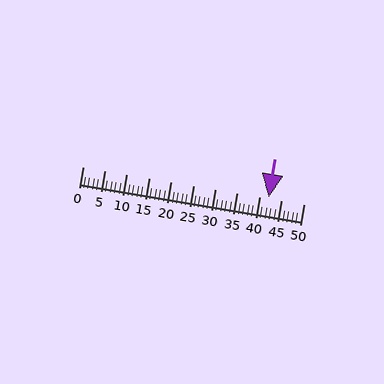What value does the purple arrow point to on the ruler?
The purple arrow points to approximately 42.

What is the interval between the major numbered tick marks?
The major tick marks are spaced 5 units apart.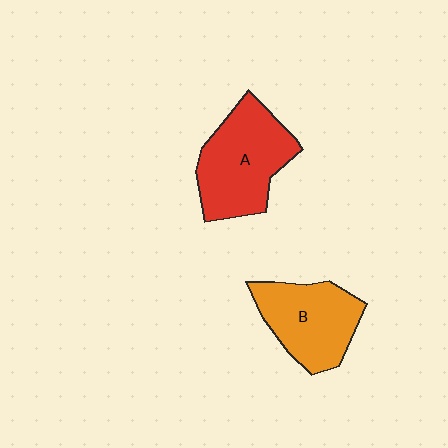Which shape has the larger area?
Shape A (red).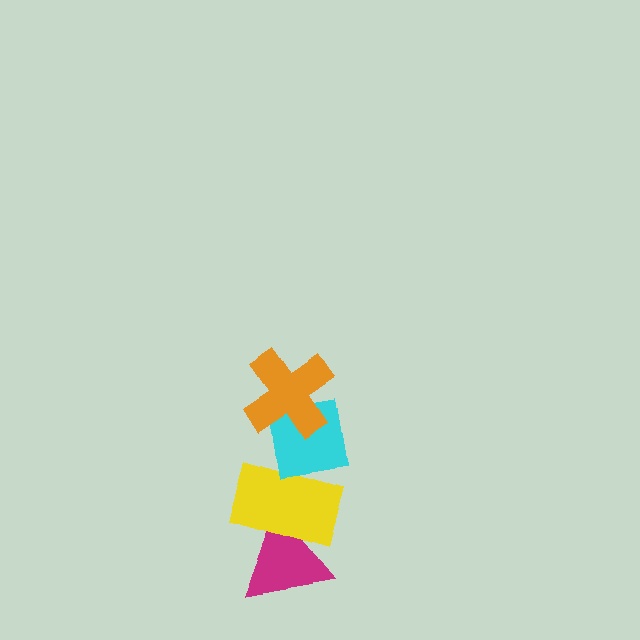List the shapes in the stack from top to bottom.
From top to bottom: the orange cross, the cyan square, the yellow rectangle, the magenta triangle.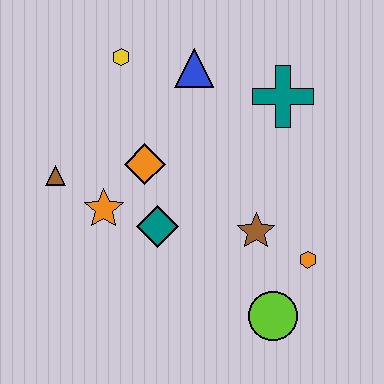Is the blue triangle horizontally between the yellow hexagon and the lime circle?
Yes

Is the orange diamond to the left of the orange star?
No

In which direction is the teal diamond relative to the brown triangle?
The teal diamond is to the right of the brown triangle.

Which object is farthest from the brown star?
The yellow hexagon is farthest from the brown star.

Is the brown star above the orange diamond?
No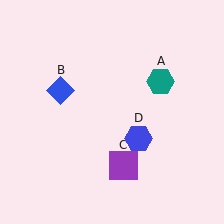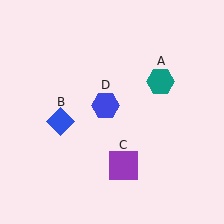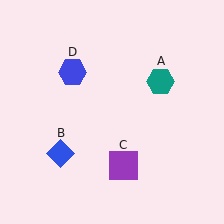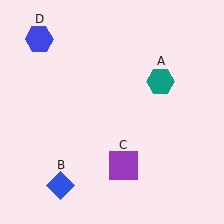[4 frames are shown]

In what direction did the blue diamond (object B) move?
The blue diamond (object B) moved down.